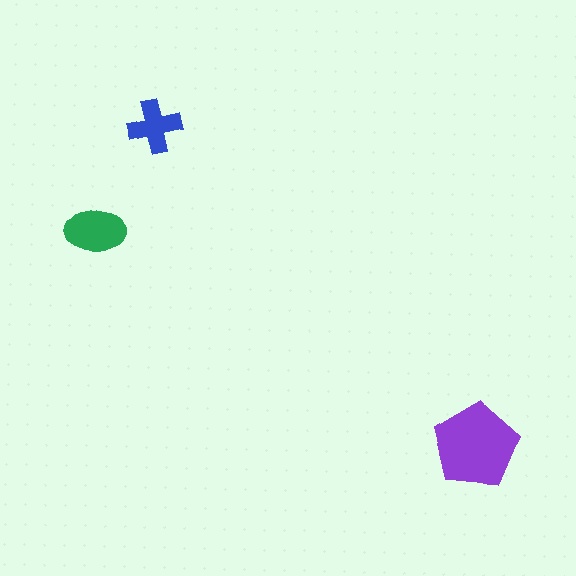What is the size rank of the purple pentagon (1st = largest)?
1st.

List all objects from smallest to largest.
The blue cross, the green ellipse, the purple pentagon.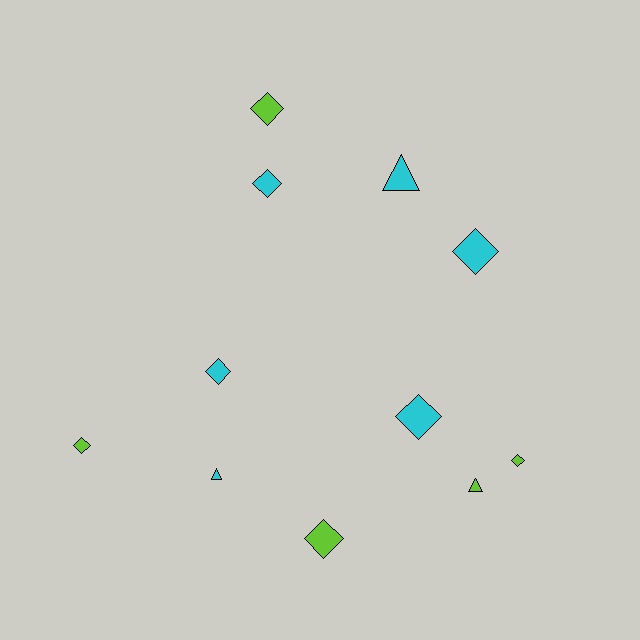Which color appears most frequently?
Cyan, with 6 objects.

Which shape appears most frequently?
Diamond, with 8 objects.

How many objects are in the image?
There are 11 objects.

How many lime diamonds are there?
There are 4 lime diamonds.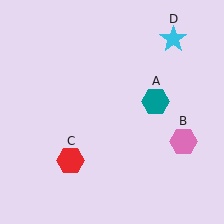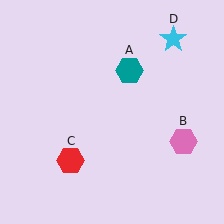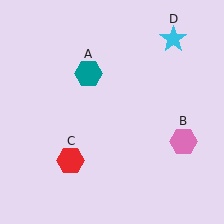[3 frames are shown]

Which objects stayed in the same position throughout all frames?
Pink hexagon (object B) and red hexagon (object C) and cyan star (object D) remained stationary.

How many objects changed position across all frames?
1 object changed position: teal hexagon (object A).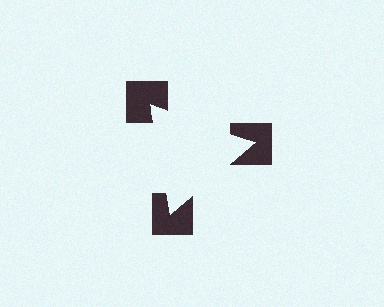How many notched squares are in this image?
There are 3 — one at each vertex of the illusory triangle.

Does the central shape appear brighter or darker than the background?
It typically appears slightly brighter than the background, even though no actual brightness change is drawn.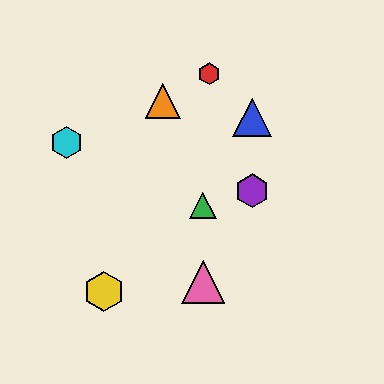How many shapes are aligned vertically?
2 shapes (the blue triangle, the purple hexagon) are aligned vertically.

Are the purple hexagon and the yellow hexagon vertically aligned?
No, the purple hexagon is at x≈252 and the yellow hexagon is at x≈104.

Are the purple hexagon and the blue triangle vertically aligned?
Yes, both are at x≈252.